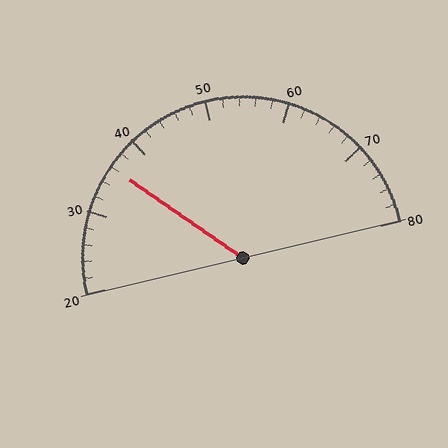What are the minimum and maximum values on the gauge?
The gauge ranges from 20 to 80.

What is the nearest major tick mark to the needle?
The nearest major tick mark is 40.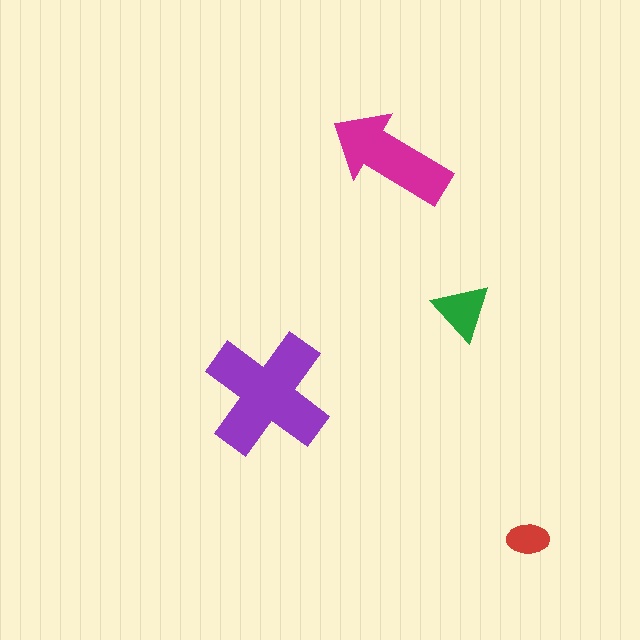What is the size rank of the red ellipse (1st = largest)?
4th.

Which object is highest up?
The magenta arrow is topmost.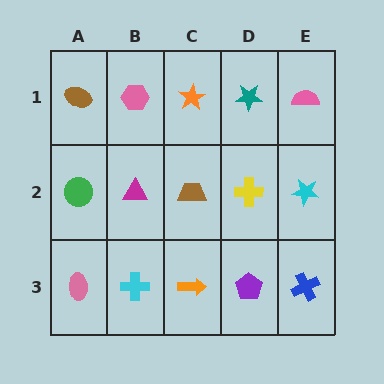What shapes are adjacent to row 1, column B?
A magenta triangle (row 2, column B), a brown ellipse (row 1, column A), an orange star (row 1, column C).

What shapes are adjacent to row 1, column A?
A green circle (row 2, column A), a pink hexagon (row 1, column B).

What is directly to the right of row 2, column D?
A cyan star.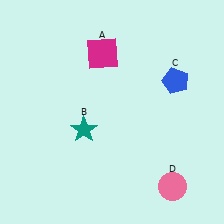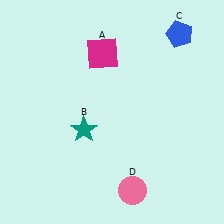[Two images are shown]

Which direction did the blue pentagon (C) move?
The blue pentagon (C) moved up.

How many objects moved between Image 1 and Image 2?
2 objects moved between the two images.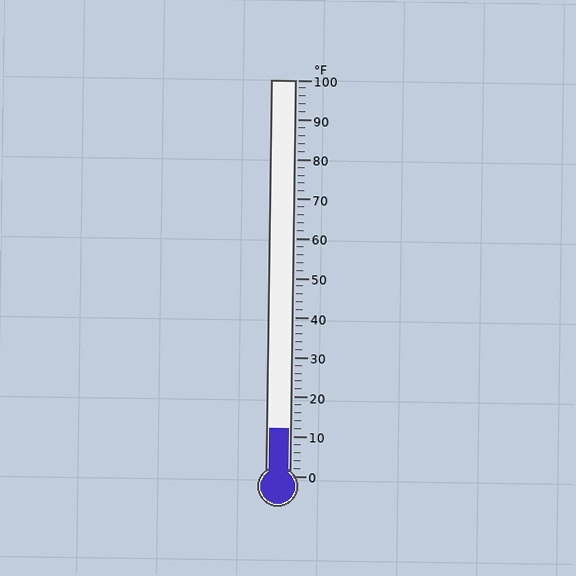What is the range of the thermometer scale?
The thermometer scale ranges from 0°F to 100°F.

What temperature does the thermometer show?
The thermometer shows approximately 12°F.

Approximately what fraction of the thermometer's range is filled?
The thermometer is filled to approximately 10% of its range.